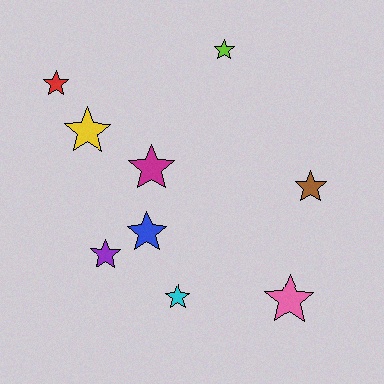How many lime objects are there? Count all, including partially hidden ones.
There is 1 lime object.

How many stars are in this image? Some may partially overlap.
There are 9 stars.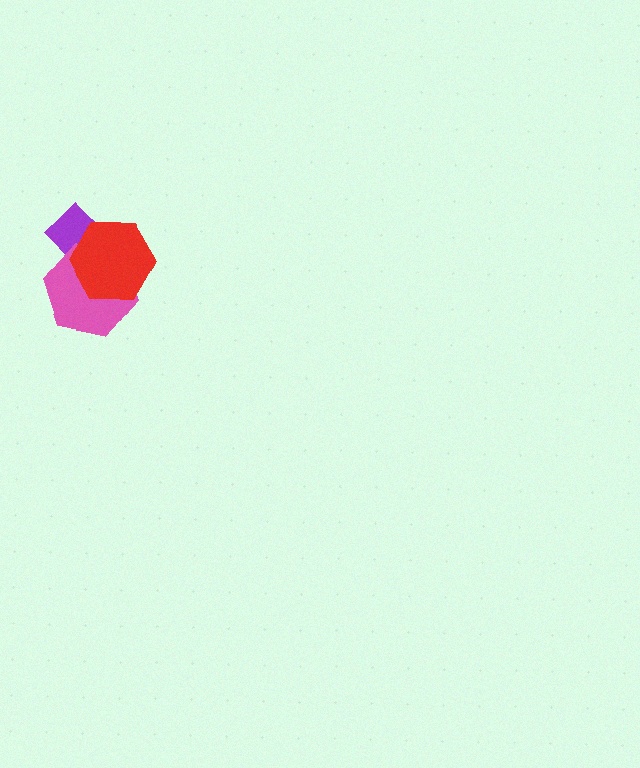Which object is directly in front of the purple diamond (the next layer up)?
The pink hexagon is directly in front of the purple diamond.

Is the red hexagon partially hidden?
No, no other shape covers it.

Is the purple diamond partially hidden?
Yes, it is partially covered by another shape.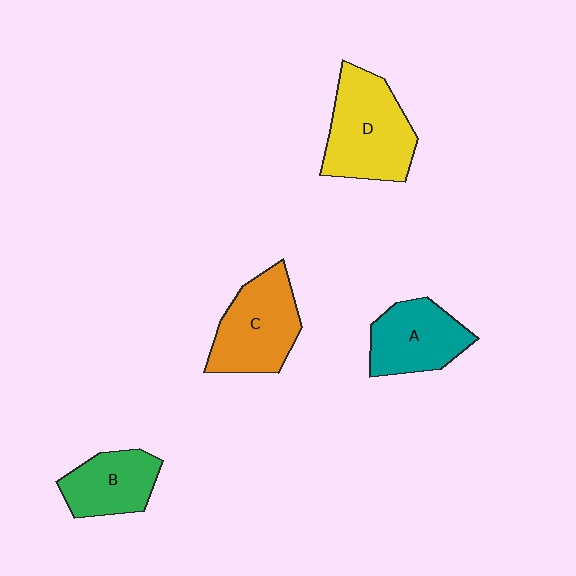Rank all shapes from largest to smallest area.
From largest to smallest: D (yellow), C (orange), A (teal), B (green).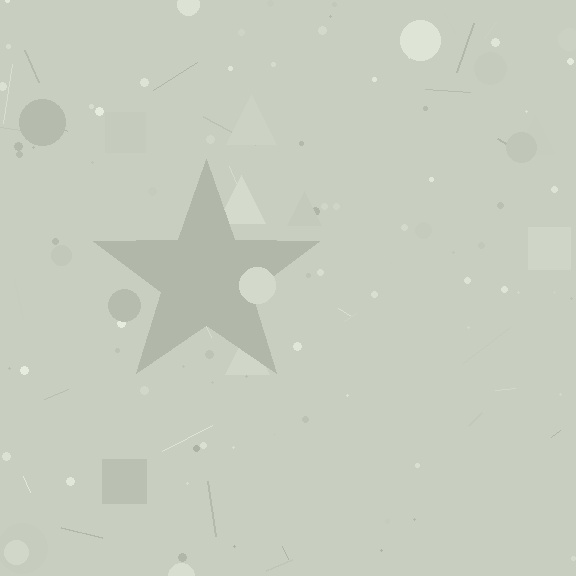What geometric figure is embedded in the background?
A star is embedded in the background.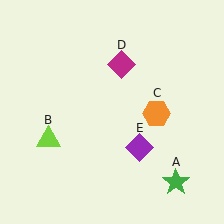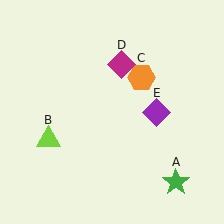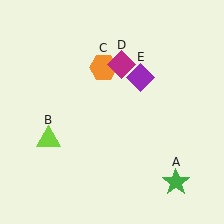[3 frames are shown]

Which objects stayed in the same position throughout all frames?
Green star (object A) and lime triangle (object B) and magenta diamond (object D) remained stationary.